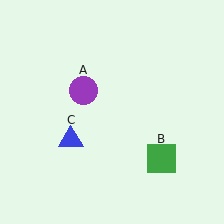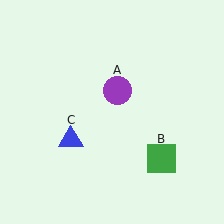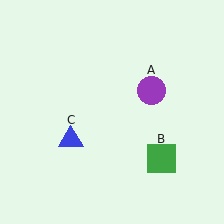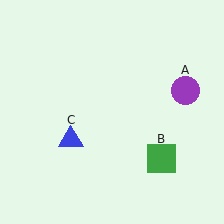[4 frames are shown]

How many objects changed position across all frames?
1 object changed position: purple circle (object A).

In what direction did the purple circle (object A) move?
The purple circle (object A) moved right.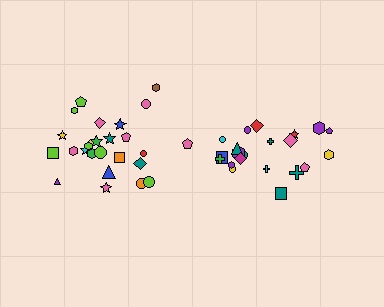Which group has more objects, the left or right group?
The left group.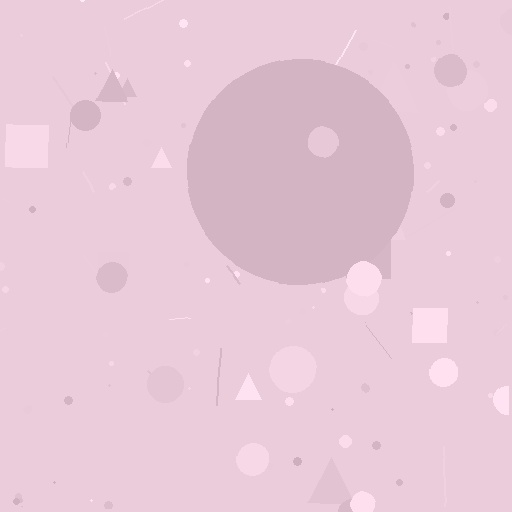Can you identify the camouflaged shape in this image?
The camouflaged shape is a circle.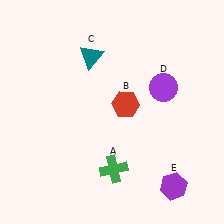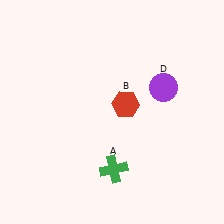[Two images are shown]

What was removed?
The teal triangle (C), the purple hexagon (E) were removed in Image 2.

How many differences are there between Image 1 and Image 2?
There are 2 differences between the two images.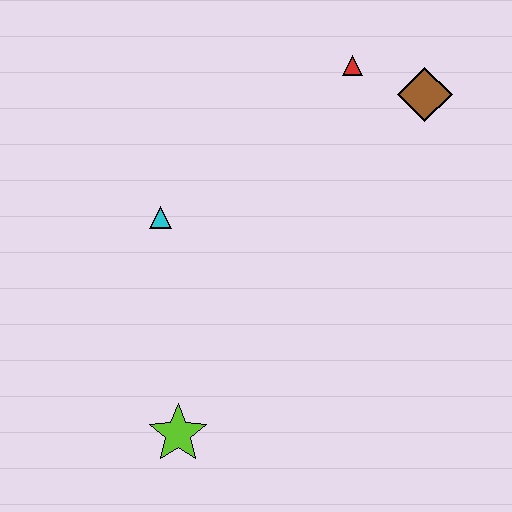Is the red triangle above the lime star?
Yes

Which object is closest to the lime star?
The cyan triangle is closest to the lime star.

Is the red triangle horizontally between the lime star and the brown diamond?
Yes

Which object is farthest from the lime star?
The brown diamond is farthest from the lime star.